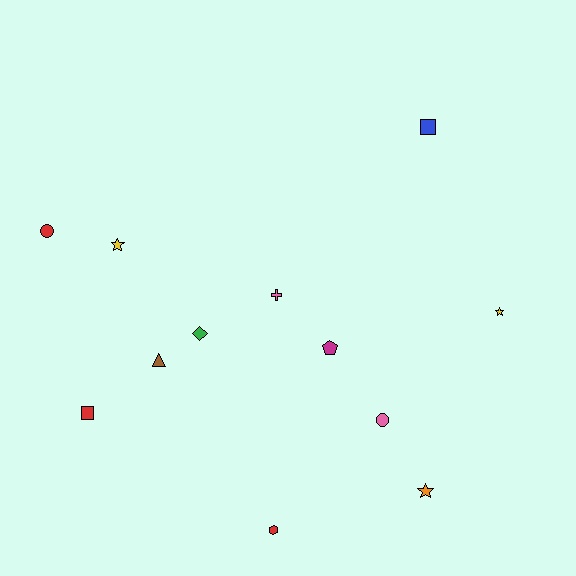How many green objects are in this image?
There is 1 green object.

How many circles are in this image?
There are 2 circles.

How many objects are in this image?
There are 12 objects.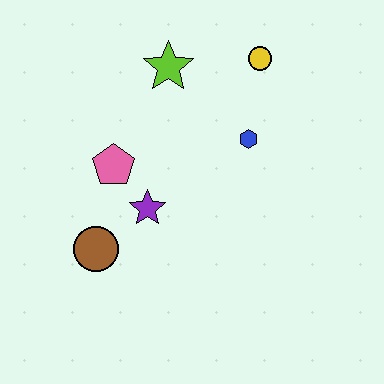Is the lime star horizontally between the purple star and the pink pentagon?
No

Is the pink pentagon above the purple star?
Yes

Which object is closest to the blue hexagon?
The yellow circle is closest to the blue hexagon.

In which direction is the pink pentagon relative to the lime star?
The pink pentagon is below the lime star.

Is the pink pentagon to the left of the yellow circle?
Yes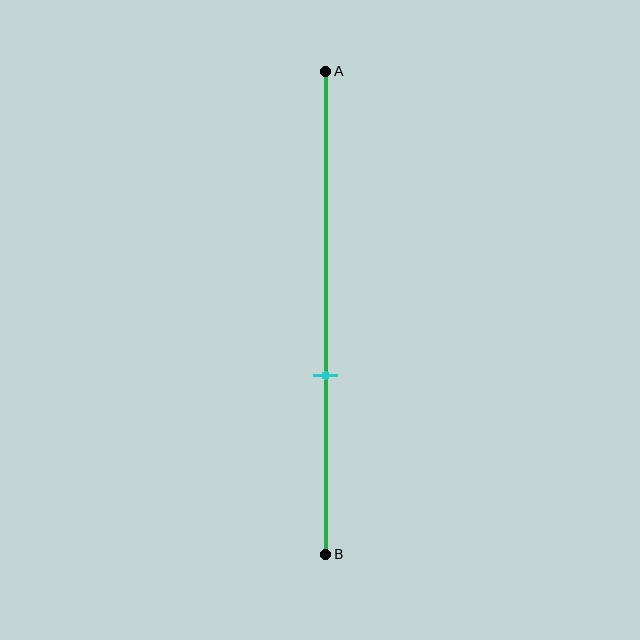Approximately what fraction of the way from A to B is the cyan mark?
The cyan mark is approximately 65% of the way from A to B.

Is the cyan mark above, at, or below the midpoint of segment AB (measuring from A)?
The cyan mark is below the midpoint of segment AB.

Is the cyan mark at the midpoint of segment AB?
No, the mark is at about 65% from A, not at the 50% midpoint.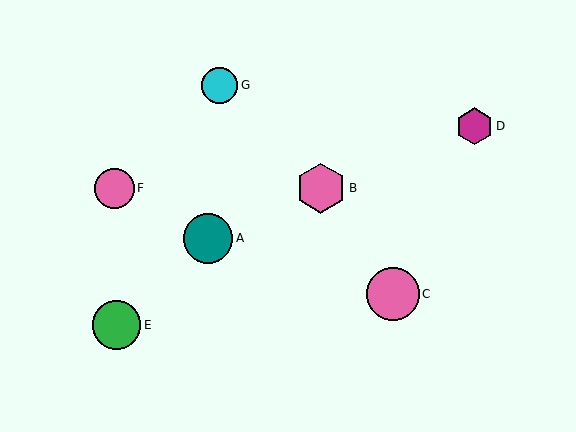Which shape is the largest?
The pink circle (labeled C) is the largest.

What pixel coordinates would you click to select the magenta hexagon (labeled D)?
Click at (475, 126) to select the magenta hexagon D.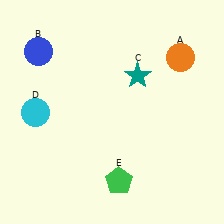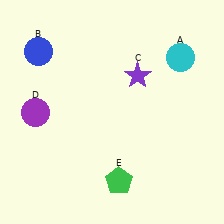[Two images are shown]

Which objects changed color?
A changed from orange to cyan. C changed from teal to purple. D changed from cyan to purple.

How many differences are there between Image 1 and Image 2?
There are 3 differences between the two images.